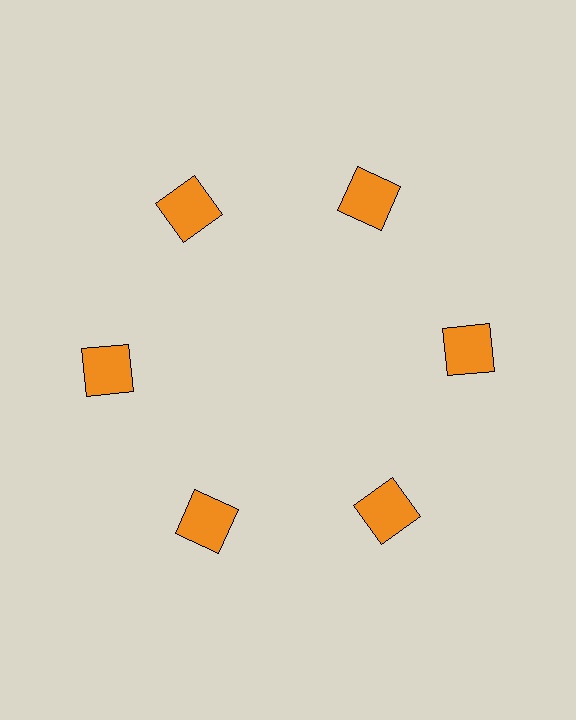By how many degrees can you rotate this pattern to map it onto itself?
The pattern maps onto itself every 60 degrees of rotation.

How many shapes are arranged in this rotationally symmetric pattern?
There are 6 shapes, arranged in 6 groups of 1.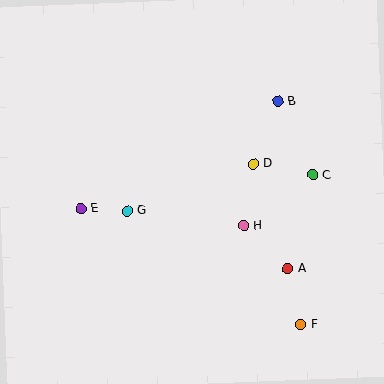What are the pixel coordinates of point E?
Point E is at (81, 209).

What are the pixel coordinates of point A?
Point A is at (288, 268).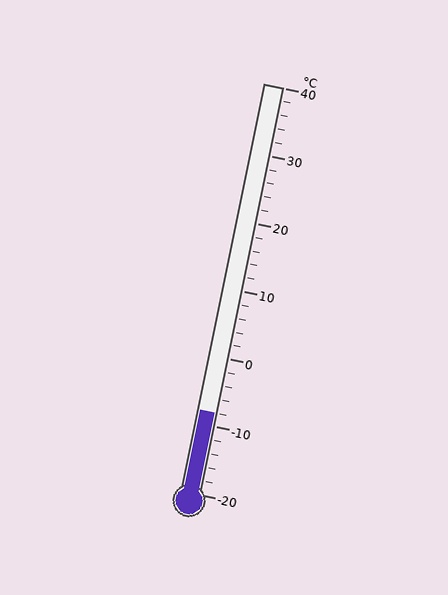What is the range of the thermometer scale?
The thermometer scale ranges from -20°C to 40°C.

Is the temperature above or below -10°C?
The temperature is above -10°C.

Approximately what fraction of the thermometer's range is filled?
The thermometer is filled to approximately 20% of its range.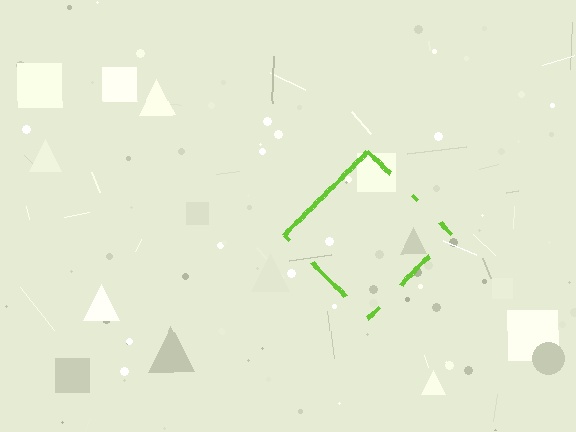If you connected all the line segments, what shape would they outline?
They would outline a diamond.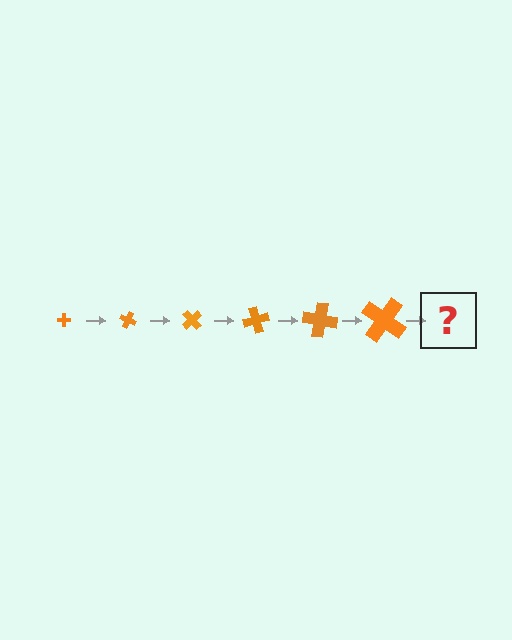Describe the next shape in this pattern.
It should be a cross, larger than the previous one and rotated 150 degrees from the start.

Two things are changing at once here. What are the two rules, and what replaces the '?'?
The two rules are that the cross grows larger each step and it rotates 25 degrees each step. The '?' should be a cross, larger than the previous one and rotated 150 degrees from the start.